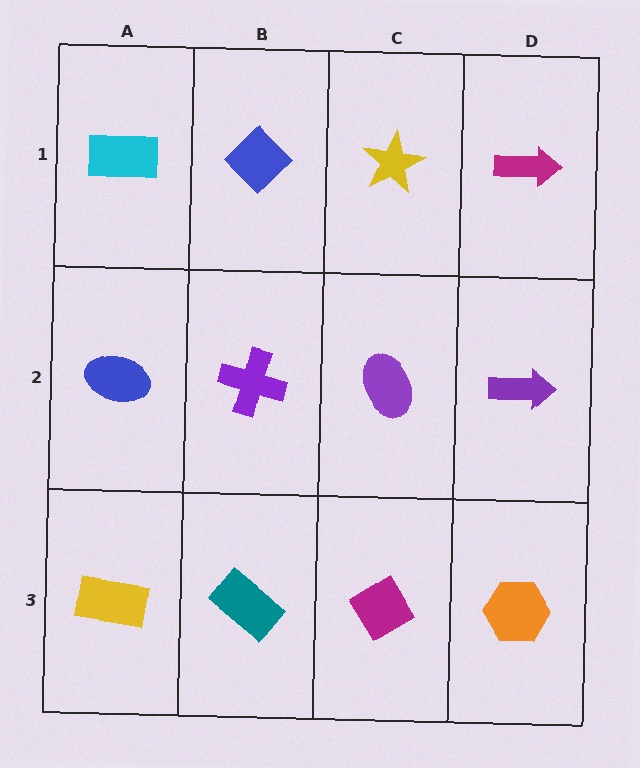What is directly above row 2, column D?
A magenta arrow.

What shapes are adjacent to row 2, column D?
A magenta arrow (row 1, column D), an orange hexagon (row 3, column D), a purple ellipse (row 2, column C).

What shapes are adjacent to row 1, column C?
A purple ellipse (row 2, column C), a blue diamond (row 1, column B), a magenta arrow (row 1, column D).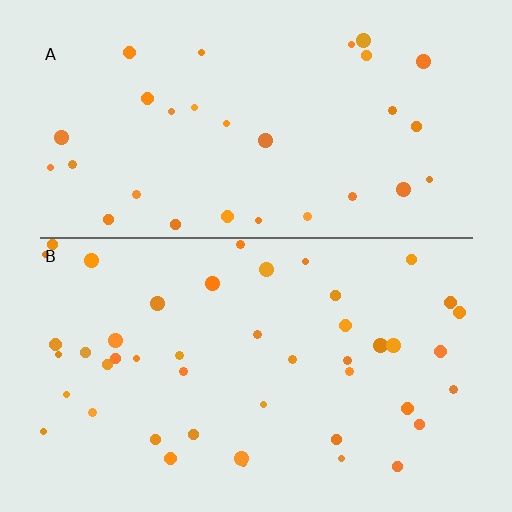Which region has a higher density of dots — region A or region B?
B (the bottom).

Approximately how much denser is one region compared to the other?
Approximately 1.5× — region B over region A.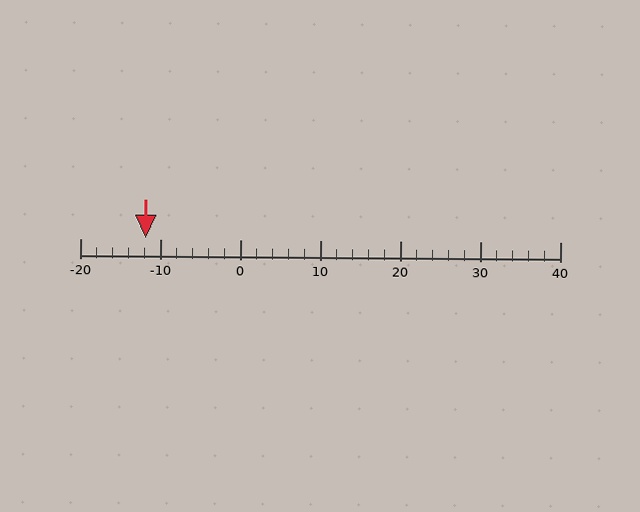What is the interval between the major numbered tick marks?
The major tick marks are spaced 10 units apart.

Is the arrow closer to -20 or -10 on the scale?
The arrow is closer to -10.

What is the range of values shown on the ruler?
The ruler shows values from -20 to 40.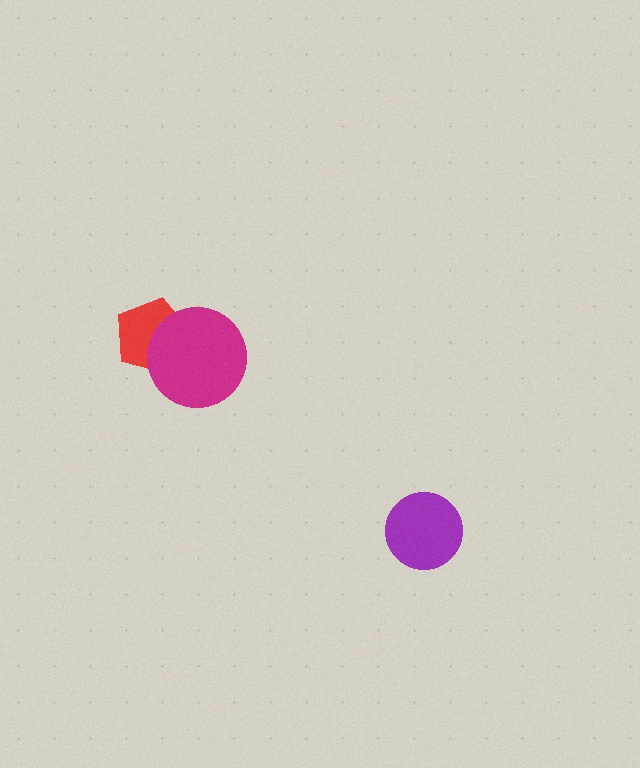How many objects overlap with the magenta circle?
1 object overlaps with the magenta circle.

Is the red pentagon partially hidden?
Yes, it is partially covered by another shape.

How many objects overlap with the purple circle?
0 objects overlap with the purple circle.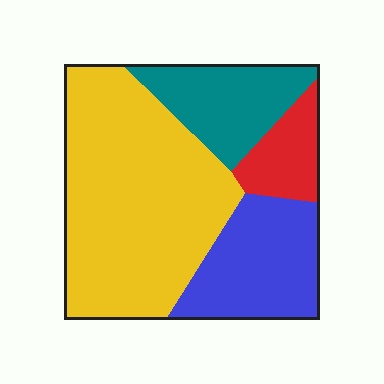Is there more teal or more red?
Teal.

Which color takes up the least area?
Red, at roughly 10%.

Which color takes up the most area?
Yellow, at roughly 50%.